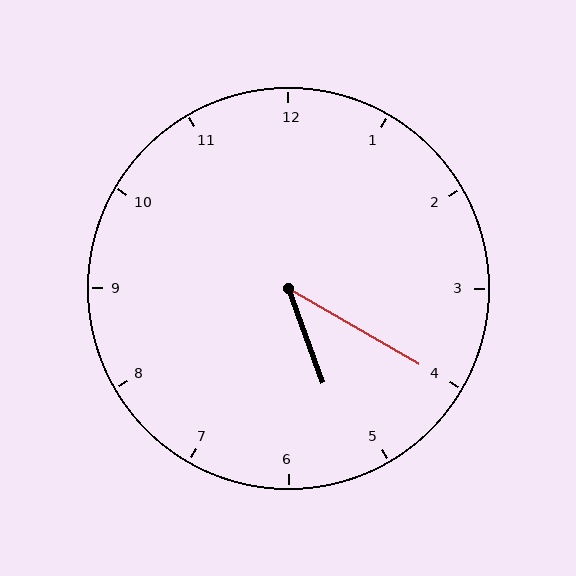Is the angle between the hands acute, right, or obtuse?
It is acute.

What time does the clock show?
5:20.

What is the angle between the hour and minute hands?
Approximately 40 degrees.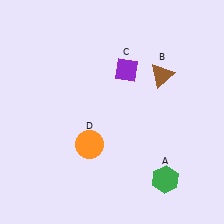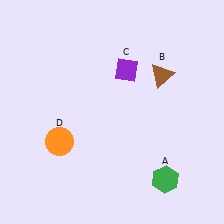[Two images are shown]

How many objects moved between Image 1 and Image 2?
1 object moved between the two images.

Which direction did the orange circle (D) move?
The orange circle (D) moved left.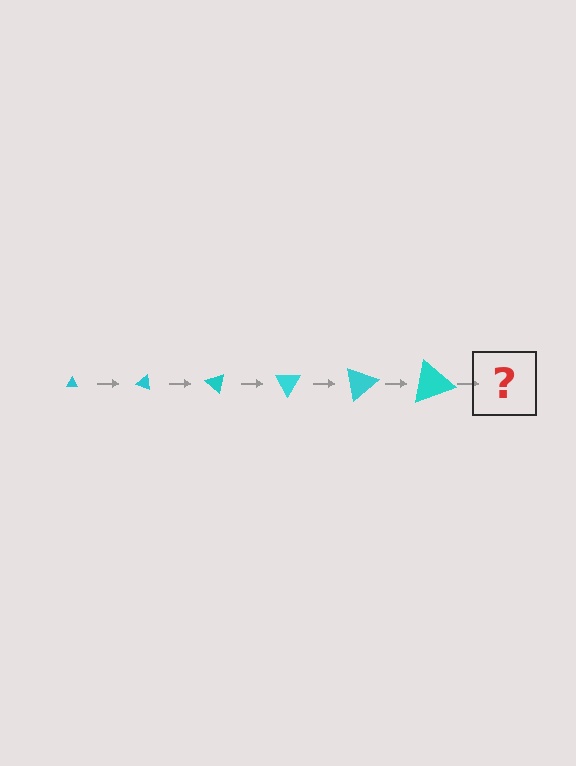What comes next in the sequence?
The next element should be a triangle, larger than the previous one and rotated 120 degrees from the start.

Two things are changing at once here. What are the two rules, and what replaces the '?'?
The two rules are that the triangle grows larger each step and it rotates 20 degrees each step. The '?' should be a triangle, larger than the previous one and rotated 120 degrees from the start.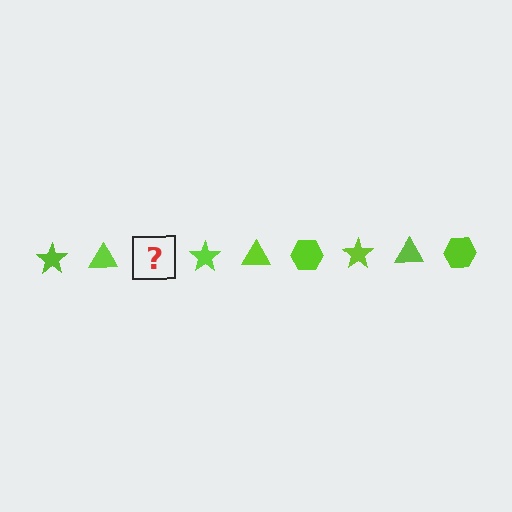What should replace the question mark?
The question mark should be replaced with a lime hexagon.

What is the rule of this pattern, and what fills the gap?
The rule is that the pattern cycles through star, triangle, hexagon shapes in lime. The gap should be filled with a lime hexagon.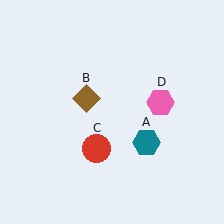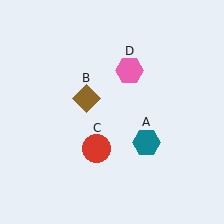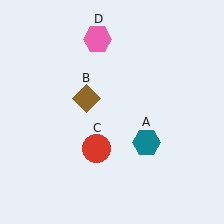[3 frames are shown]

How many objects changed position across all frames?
1 object changed position: pink hexagon (object D).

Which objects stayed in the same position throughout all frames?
Teal hexagon (object A) and brown diamond (object B) and red circle (object C) remained stationary.